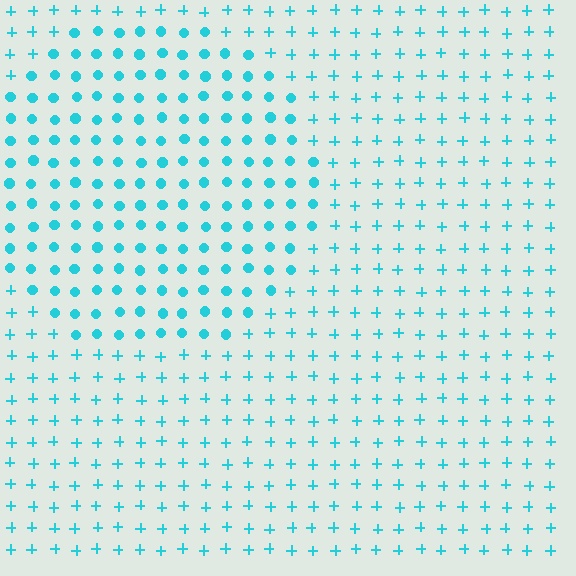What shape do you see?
I see a circle.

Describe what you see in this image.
The image is filled with small cyan elements arranged in a uniform grid. A circle-shaped region contains circles, while the surrounding area contains plus signs. The boundary is defined purely by the change in element shape.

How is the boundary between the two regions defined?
The boundary is defined by a change in element shape: circles inside vs. plus signs outside. All elements share the same color and spacing.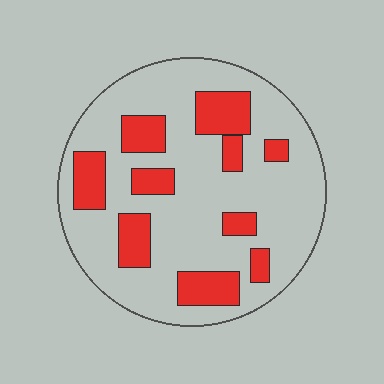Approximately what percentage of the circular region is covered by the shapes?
Approximately 25%.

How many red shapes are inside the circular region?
10.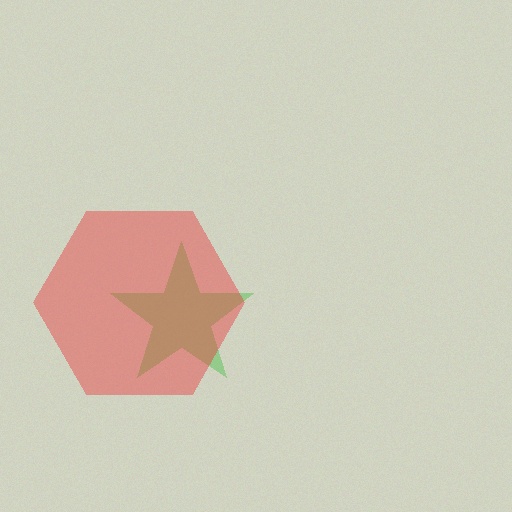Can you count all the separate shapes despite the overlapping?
Yes, there are 2 separate shapes.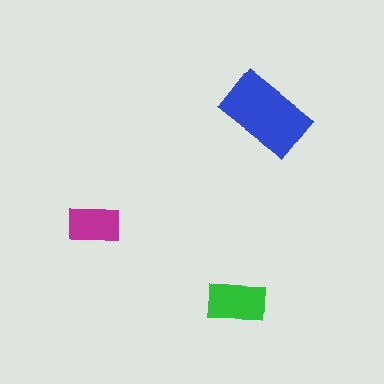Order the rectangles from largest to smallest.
the blue one, the green one, the magenta one.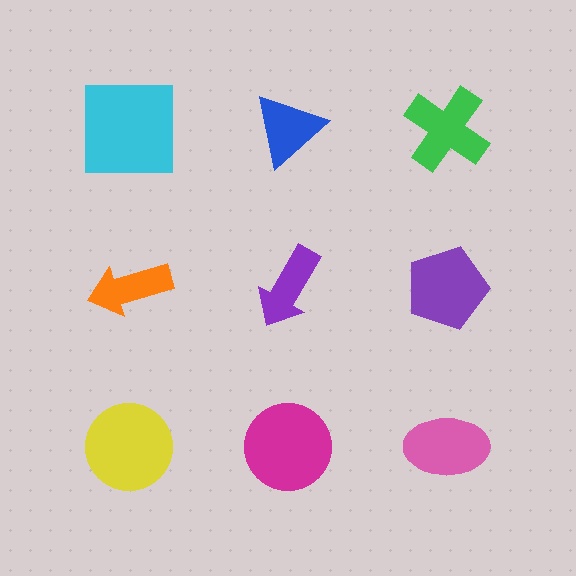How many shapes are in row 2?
3 shapes.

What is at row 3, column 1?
A yellow circle.